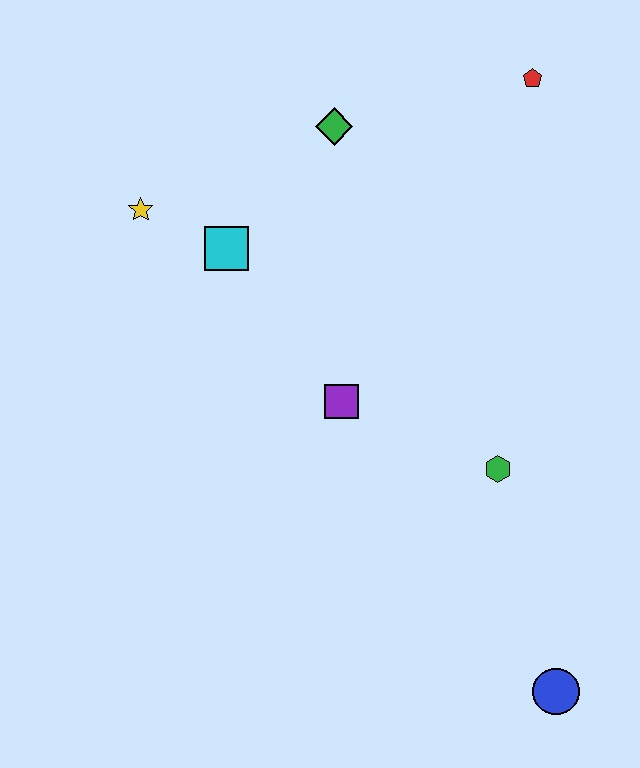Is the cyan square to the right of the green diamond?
No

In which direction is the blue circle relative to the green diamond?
The blue circle is below the green diamond.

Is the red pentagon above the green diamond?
Yes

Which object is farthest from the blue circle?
The yellow star is farthest from the blue circle.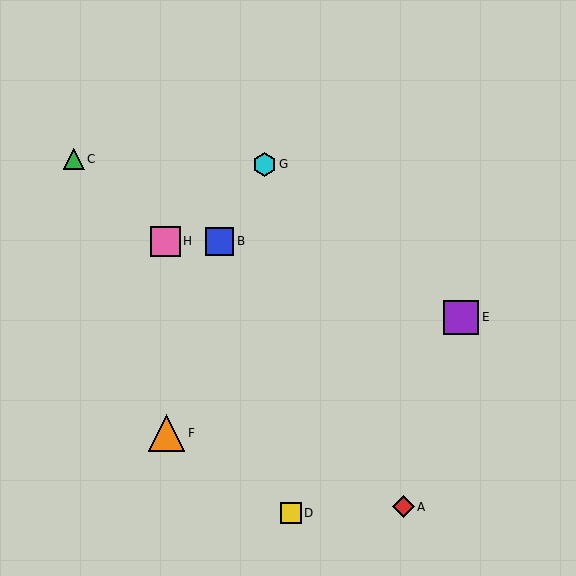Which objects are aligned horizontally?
Objects B, H are aligned horizontally.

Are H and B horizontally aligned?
Yes, both are at y≈241.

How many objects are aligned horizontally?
2 objects (B, H) are aligned horizontally.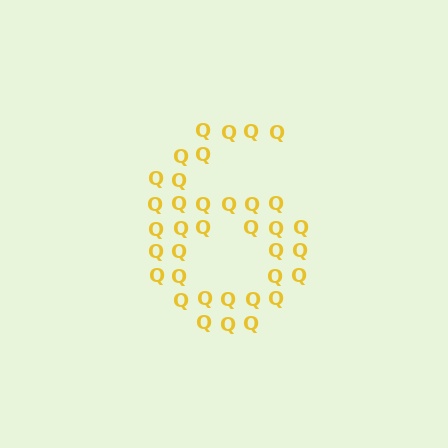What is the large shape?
The large shape is the digit 6.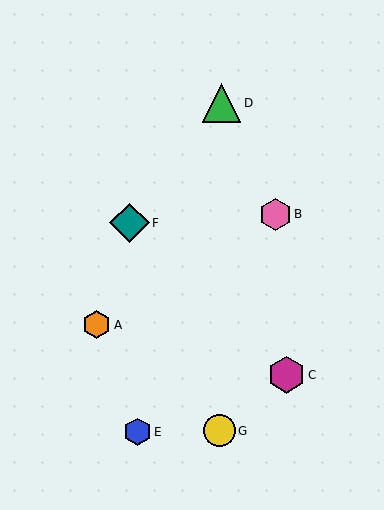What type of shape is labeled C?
Shape C is a magenta hexagon.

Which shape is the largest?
The teal diamond (labeled F) is the largest.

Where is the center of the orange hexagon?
The center of the orange hexagon is at (96, 325).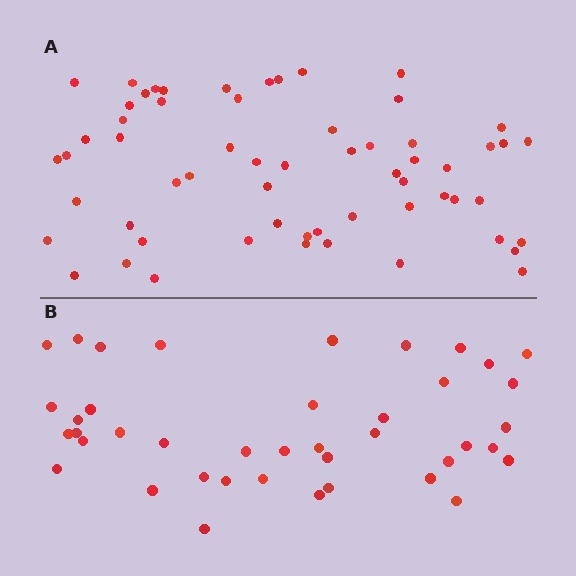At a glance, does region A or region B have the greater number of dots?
Region A (the top region) has more dots.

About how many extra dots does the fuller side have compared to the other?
Region A has approximately 20 more dots than region B.